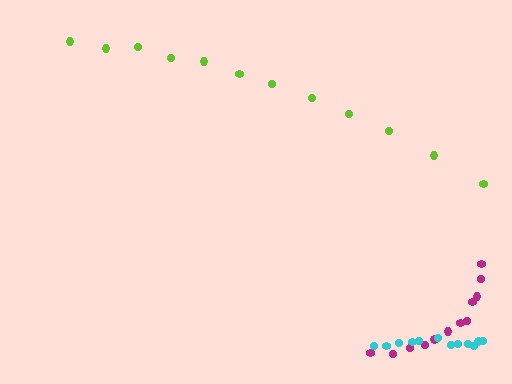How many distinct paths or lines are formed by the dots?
There are 3 distinct paths.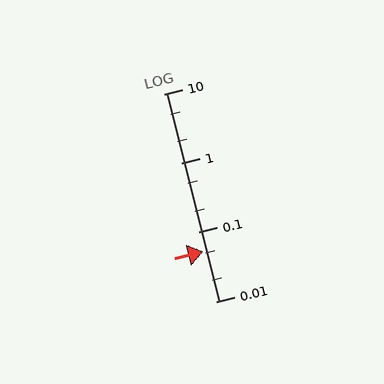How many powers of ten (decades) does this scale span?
The scale spans 3 decades, from 0.01 to 10.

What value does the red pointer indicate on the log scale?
The pointer indicates approximately 0.052.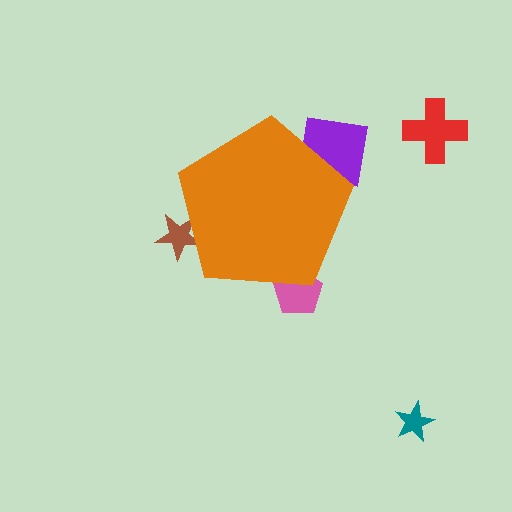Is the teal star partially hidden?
No, the teal star is fully visible.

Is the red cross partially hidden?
No, the red cross is fully visible.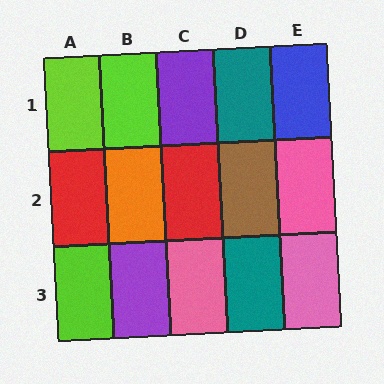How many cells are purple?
2 cells are purple.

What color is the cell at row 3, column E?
Pink.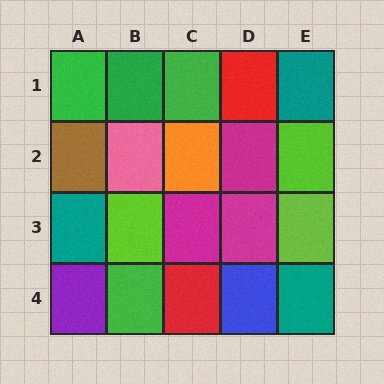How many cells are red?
2 cells are red.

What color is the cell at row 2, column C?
Orange.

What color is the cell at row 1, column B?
Green.